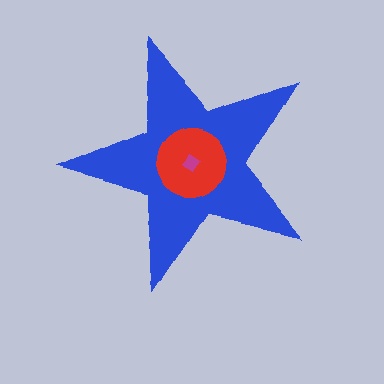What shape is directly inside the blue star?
The red circle.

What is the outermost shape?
The blue star.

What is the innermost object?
The magenta diamond.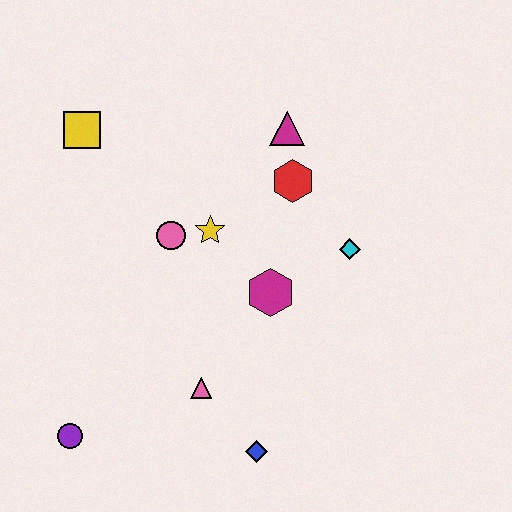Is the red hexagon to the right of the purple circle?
Yes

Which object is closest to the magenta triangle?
The red hexagon is closest to the magenta triangle.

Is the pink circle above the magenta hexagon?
Yes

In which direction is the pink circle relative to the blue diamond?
The pink circle is above the blue diamond.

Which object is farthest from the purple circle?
The magenta triangle is farthest from the purple circle.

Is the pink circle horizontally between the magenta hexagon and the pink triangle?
No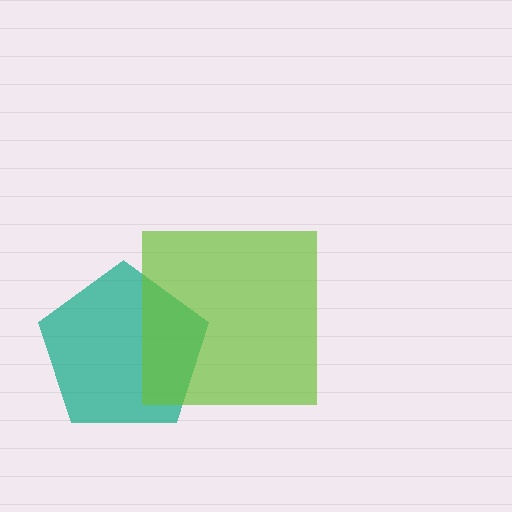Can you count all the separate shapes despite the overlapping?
Yes, there are 2 separate shapes.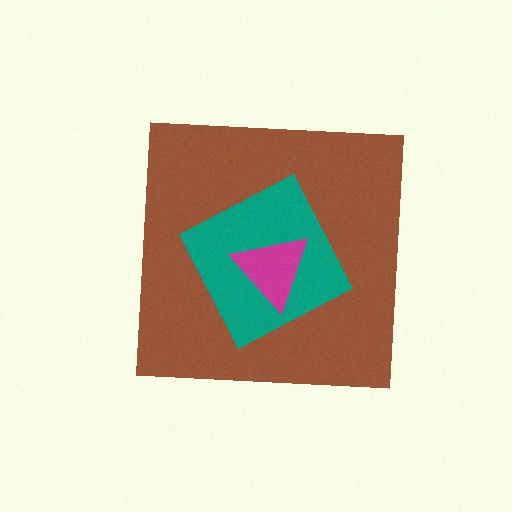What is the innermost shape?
The magenta triangle.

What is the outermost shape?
The brown square.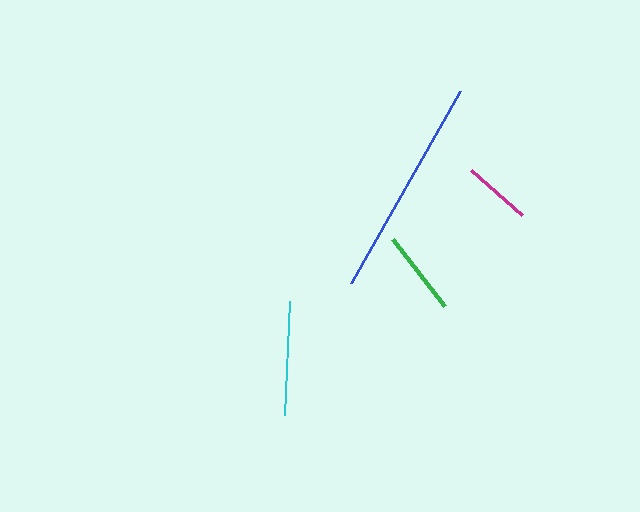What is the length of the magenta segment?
The magenta segment is approximately 68 pixels long.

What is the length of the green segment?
The green segment is approximately 85 pixels long.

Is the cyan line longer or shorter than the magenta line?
The cyan line is longer than the magenta line.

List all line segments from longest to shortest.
From longest to shortest: blue, cyan, green, magenta.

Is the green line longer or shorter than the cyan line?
The cyan line is longer than the green line.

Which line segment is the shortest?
The magenta line is the shortest at approximately 68 pixels.